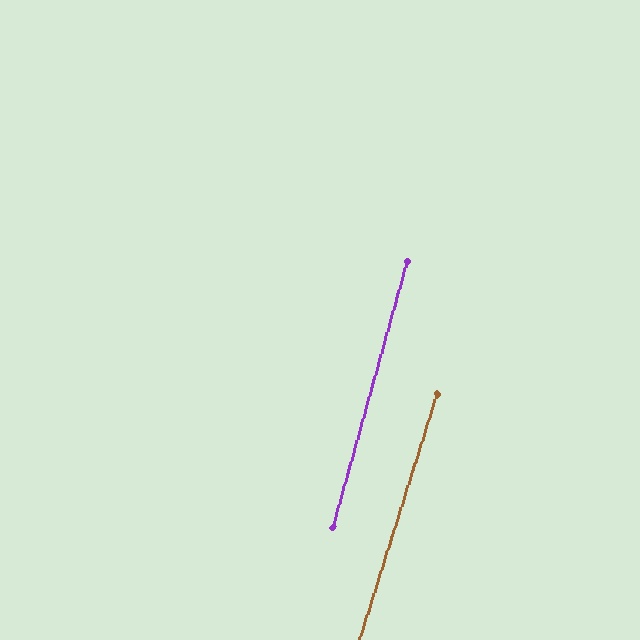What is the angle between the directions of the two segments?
Approximately 2 degrees.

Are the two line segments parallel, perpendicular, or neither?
Parallel — their directions differ by only 1.9°.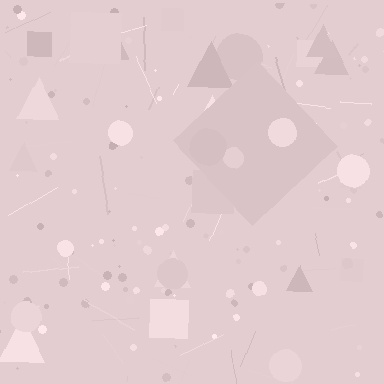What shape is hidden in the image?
A diamond is hidden in the image.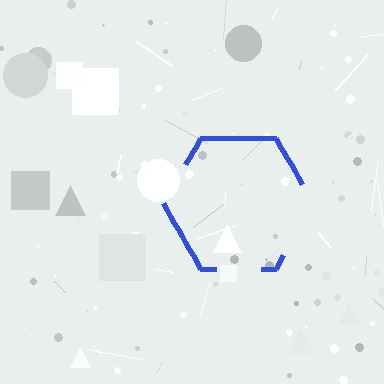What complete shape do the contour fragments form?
The contour fragments form a hexagon.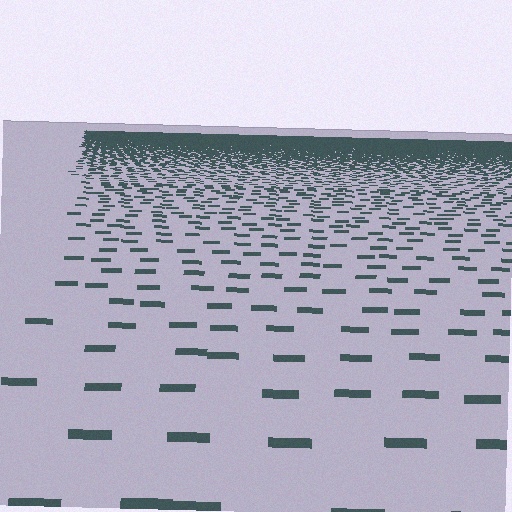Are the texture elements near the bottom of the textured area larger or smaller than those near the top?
Larger. Near the bottom, elements are closer to the viewer and appear at a bigger on-screen size.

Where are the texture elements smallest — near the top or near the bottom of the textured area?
Near the top.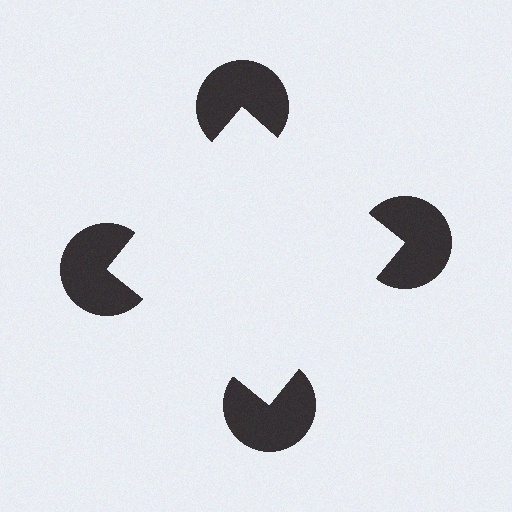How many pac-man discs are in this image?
There are 4 — one at each vertex of the illusory square.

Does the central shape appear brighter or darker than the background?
It typically appears slightly brighter than the background, even though no actual brightness change is drawn.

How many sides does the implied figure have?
4 sides.